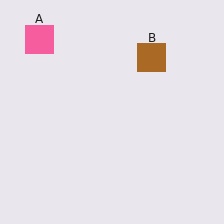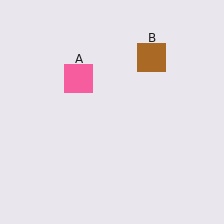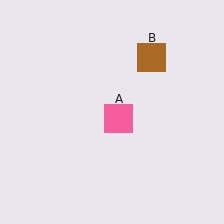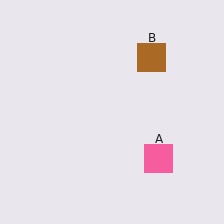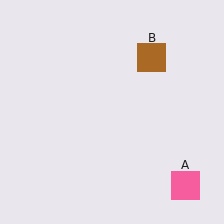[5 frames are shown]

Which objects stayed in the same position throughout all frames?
Brown square (object B) remained stationary.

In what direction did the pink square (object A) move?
The pink square (object A) moved down and to the right.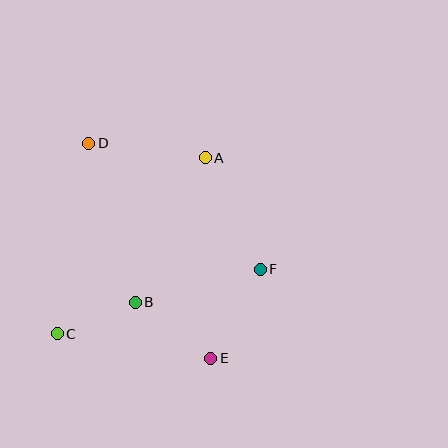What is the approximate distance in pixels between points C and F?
The distance between C and F is approximately 213 pixels.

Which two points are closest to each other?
Points B and C are closest to each other.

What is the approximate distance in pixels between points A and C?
The distance between A and C is approximately 230 pixels.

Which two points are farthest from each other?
Points D and E are farthest from each other.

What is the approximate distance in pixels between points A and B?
The distance between A and B is approximately 160 pixels.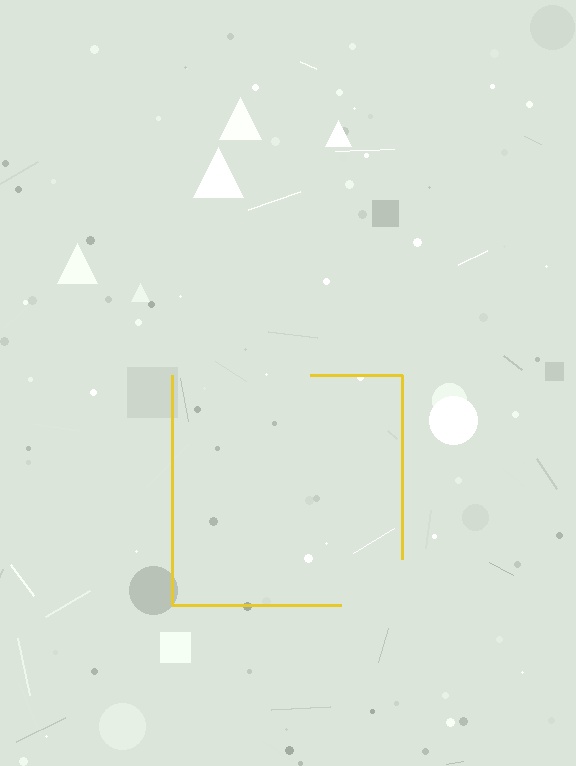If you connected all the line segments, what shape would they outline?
They would outline a square.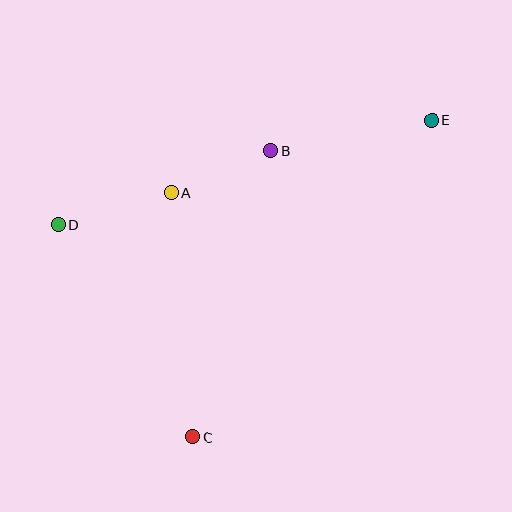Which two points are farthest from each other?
Points C and E are farthest from each other.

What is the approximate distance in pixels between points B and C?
The distance between B and C is approximately 297 pixels.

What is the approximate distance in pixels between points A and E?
The distance between A and E is approximately 270 pixels.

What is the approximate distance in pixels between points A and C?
The distance between A and C is approximately 245 pixels.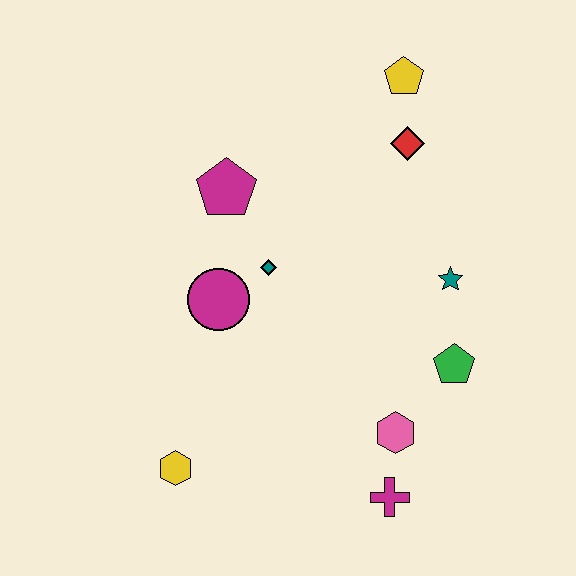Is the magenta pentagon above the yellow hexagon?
Yes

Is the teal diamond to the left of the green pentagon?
Yes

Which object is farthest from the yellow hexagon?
The yellow pentagon is farthest from the yellow hexagon.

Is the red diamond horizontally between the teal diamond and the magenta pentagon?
No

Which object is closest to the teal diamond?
The magenta circle is closest to the teal diamond.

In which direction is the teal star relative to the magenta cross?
The teal star is above the magenta cross.